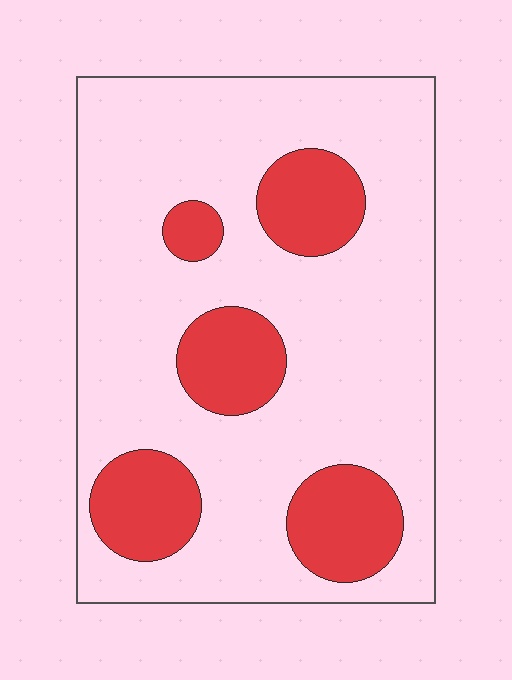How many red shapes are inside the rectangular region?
5.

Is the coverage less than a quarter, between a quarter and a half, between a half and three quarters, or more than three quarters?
Less than a quarter.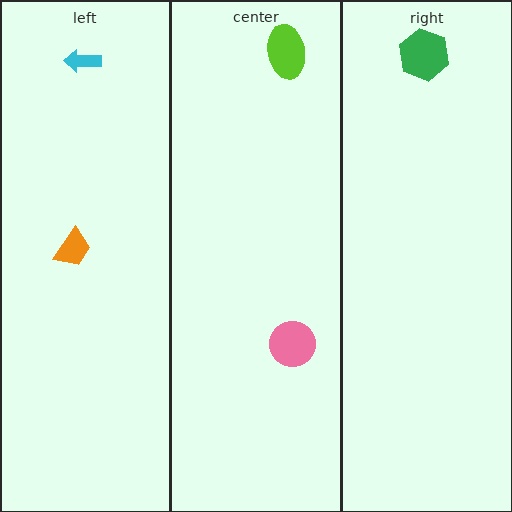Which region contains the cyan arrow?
The left region.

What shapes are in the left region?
The cyan arrow, the orange trapezoid.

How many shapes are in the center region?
2.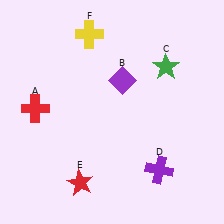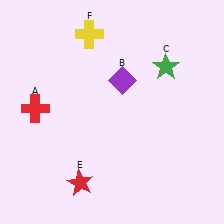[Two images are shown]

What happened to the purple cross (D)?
The purple cross (D) was removed in Image 2. It was in the bottom-right area of Image 1.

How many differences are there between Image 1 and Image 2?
There is 1 difference between the two images.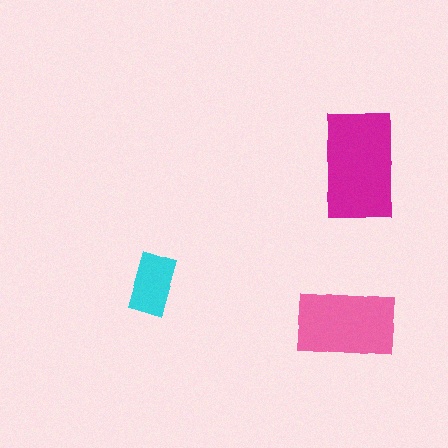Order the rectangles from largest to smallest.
the magenta one, the pink one, the cyan one.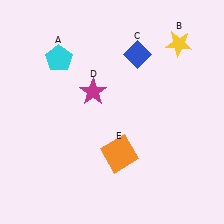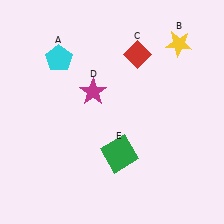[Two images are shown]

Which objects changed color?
C changed from blue to red. E changed from orange to green.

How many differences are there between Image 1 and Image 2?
There are 2 differences between the two images.